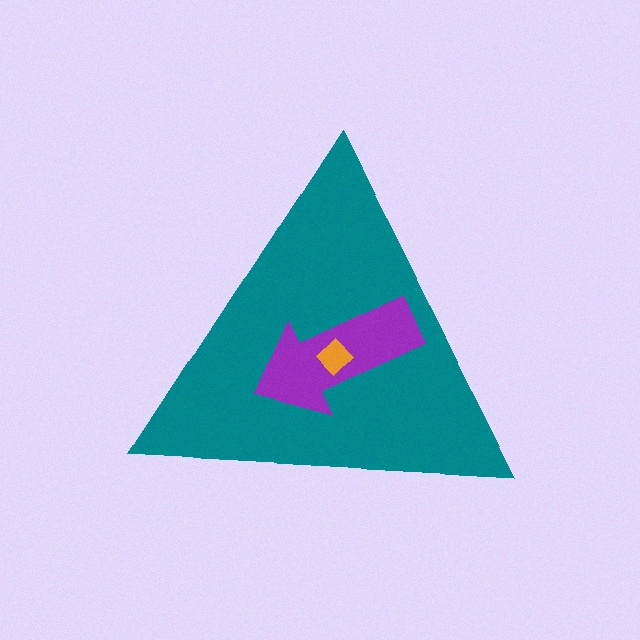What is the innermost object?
The orange diamond.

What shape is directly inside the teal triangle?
The purple arrow.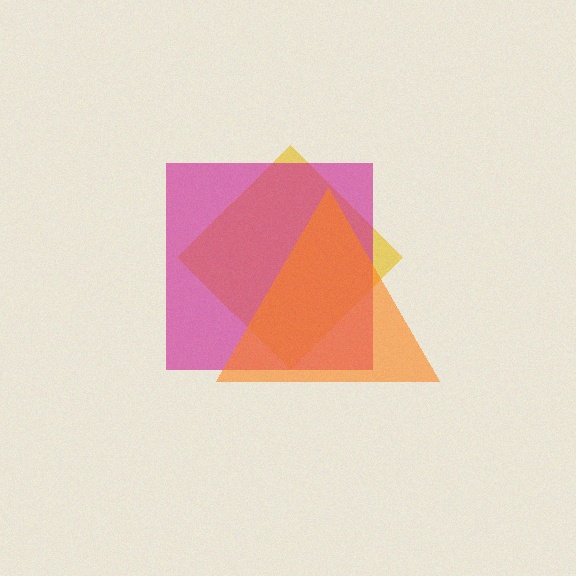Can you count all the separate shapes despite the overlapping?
Yes, there are 3 separate shapes.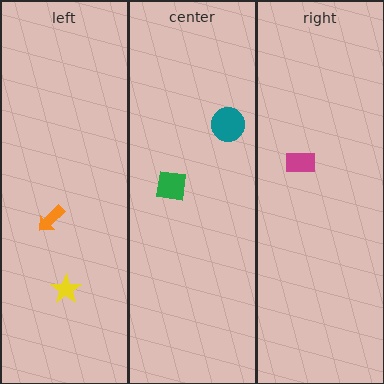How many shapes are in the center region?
2.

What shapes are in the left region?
The orange arrow, the yellow star.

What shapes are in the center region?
The green square, the teal circle.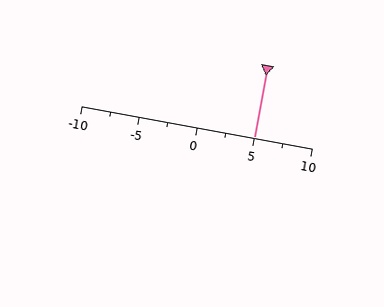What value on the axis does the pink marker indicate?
The marker indicates approximately 5.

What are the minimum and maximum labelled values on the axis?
The axis runs from -10 to 10.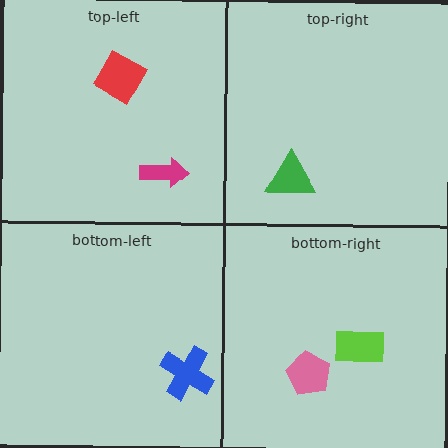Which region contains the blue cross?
The bottom-left region.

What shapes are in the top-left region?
The magenta arrow, the red diamond.